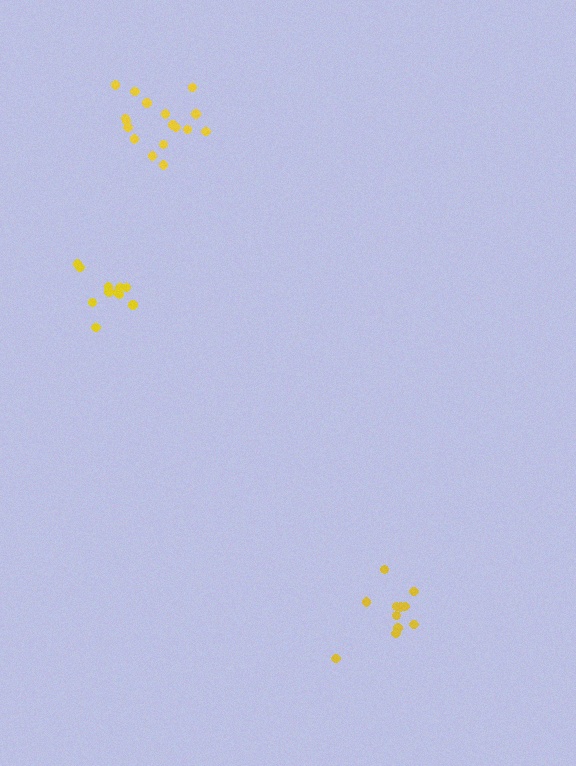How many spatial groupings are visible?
There are 3 spatial groupings.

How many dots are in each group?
Group 1: 17 dots, Group 2: 11 dots, Group 3: 11 dots (39 total).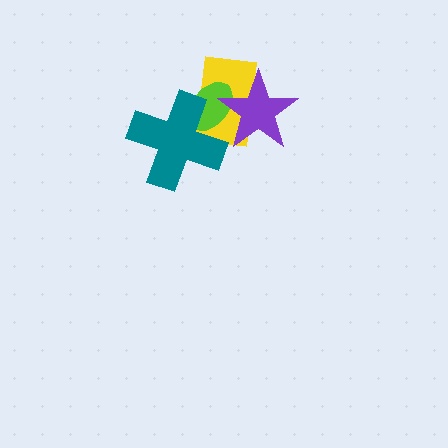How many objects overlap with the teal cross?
2 objects overlap with the teal cross.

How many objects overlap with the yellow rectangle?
3 objects overlap with the yellow rectangle.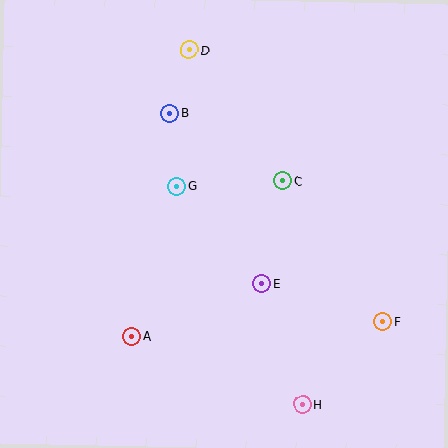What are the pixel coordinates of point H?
Point H is at (303, 404).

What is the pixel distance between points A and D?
The distance between A and D is 293 pixels.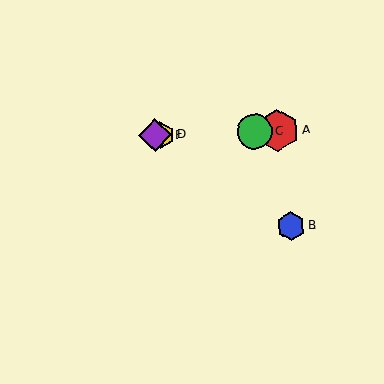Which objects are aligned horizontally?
Objects A, C, D, E are aligned horizontally.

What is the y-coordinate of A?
Object A is at y≈131.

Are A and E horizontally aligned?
Yes, both are at y≈131.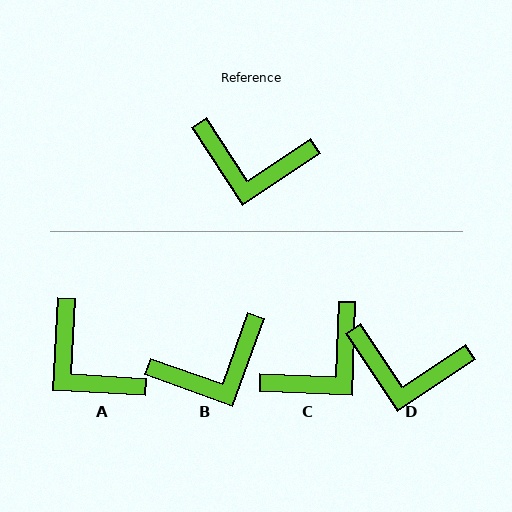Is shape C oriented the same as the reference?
No, it is off by about 54 degrees.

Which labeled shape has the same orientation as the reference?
D.